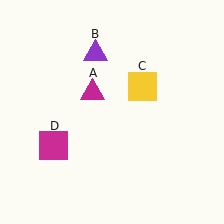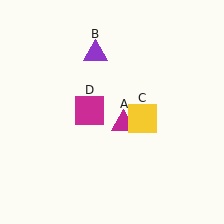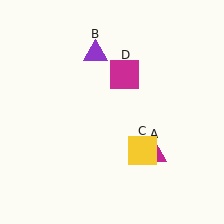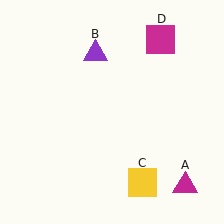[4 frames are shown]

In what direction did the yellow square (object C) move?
The yellow square (object C) moved down.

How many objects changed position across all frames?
3 objects changed position: magenta triangle (object A), yellow square (object C), magenta square (object D).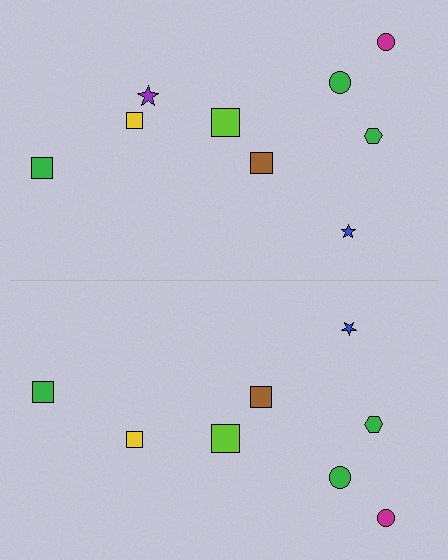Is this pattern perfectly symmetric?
No, the pattern is not perfectly symmetric. A purple star is missing from the bottom side.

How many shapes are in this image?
There are 17 shapes in this image.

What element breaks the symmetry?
A purple star is missing from the bottom side.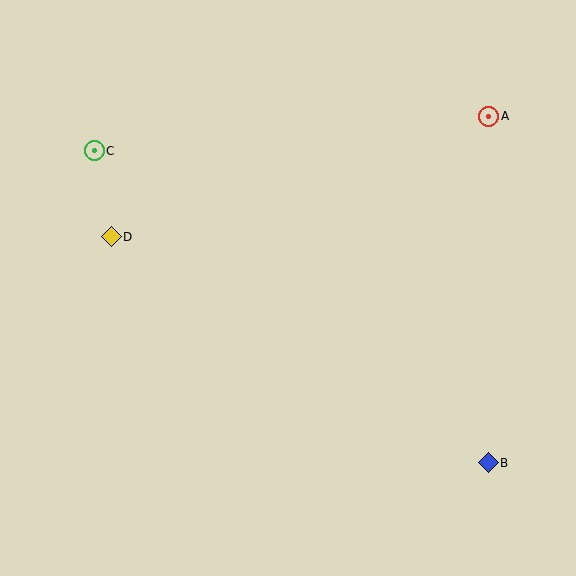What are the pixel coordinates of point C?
Point C is at (94, 151).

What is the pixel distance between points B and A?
The distance between B and A is 347 pixels.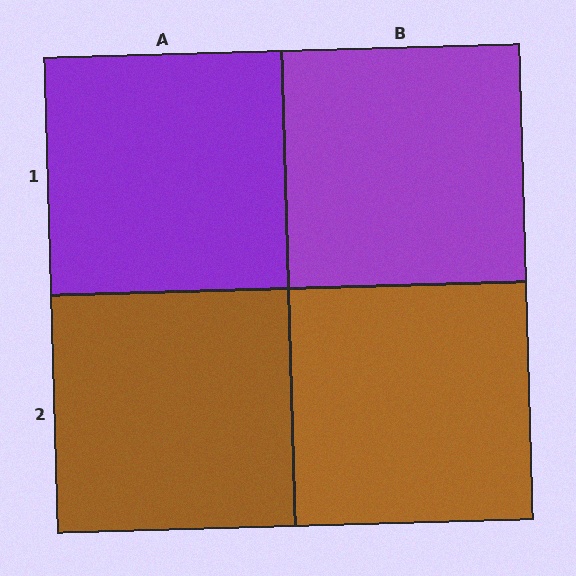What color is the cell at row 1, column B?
Purple.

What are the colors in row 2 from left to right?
Brown, brown.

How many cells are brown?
2 cells are brown.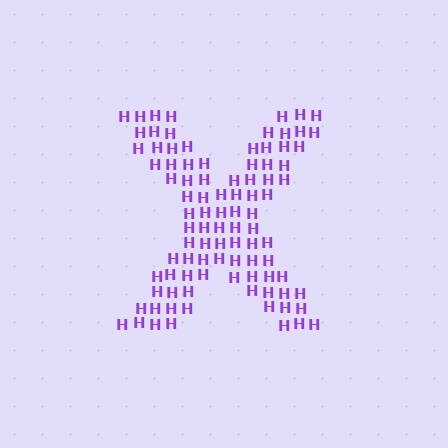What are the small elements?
The small elements are letter H's.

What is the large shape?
The large shape is the letter X.